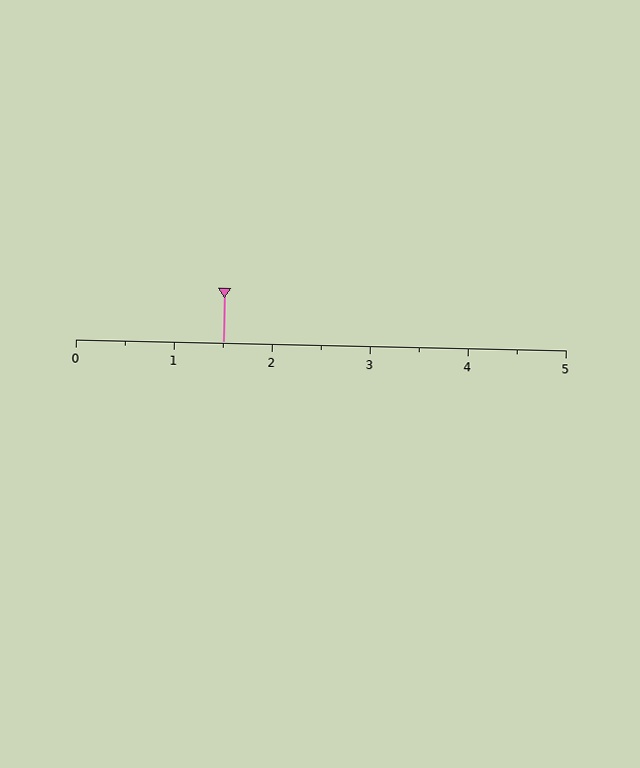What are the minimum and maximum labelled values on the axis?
The axis runs from 0 to 5.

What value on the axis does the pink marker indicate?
The marker indicates approximately 1.5.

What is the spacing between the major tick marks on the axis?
The major ticks are spaced 1 apart.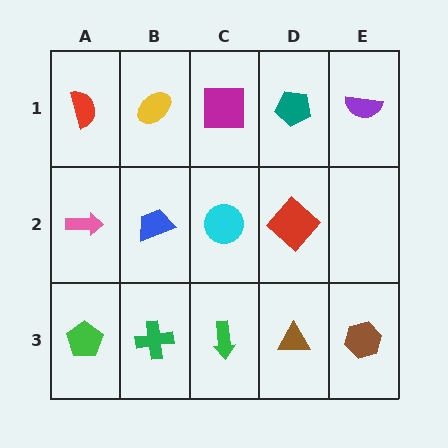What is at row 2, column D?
A red diamond.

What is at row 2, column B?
A blue trapezoid.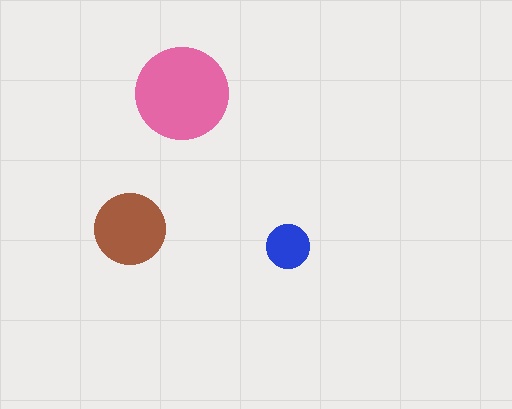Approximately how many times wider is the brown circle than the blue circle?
About 1.5 times wider.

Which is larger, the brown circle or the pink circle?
The pink one.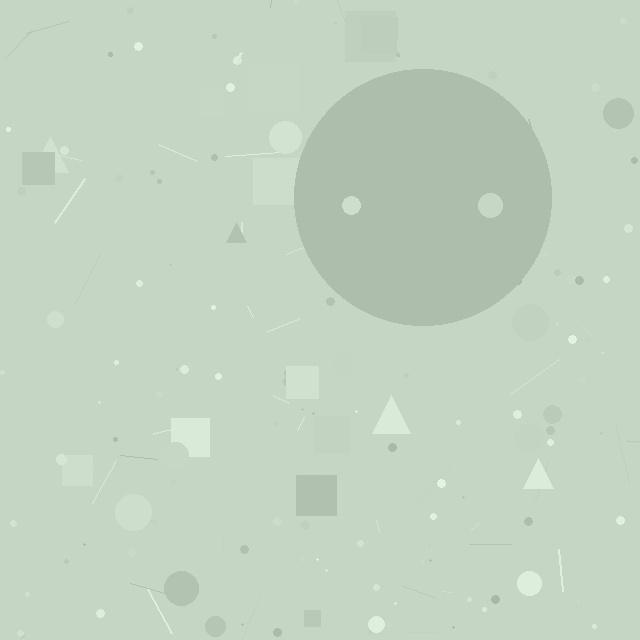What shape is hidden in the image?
A circle is hidden in the image.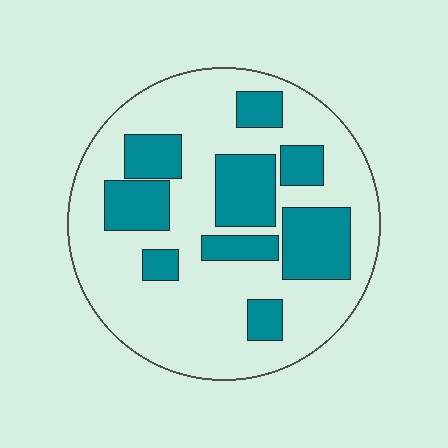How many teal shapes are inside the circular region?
9.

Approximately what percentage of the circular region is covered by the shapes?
Approximately 30%.